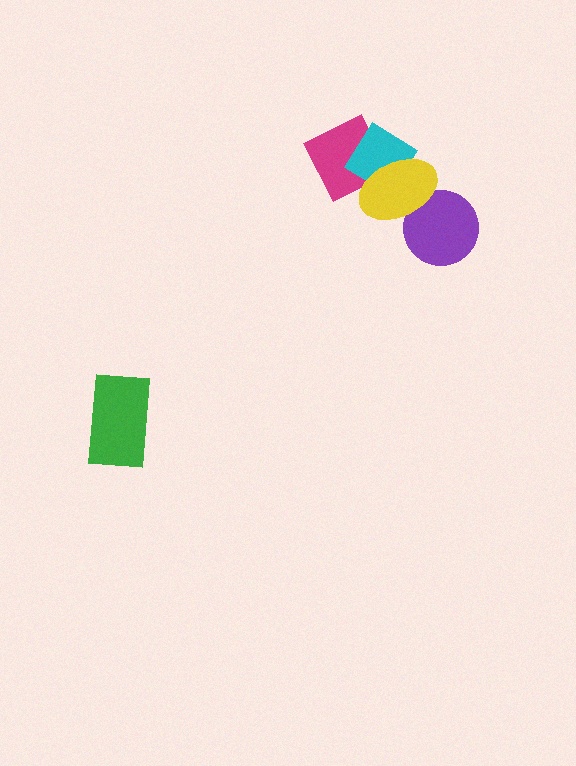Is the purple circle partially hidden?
Yes, it is partially covered by another shape.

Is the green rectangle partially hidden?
No, no other shape covers it.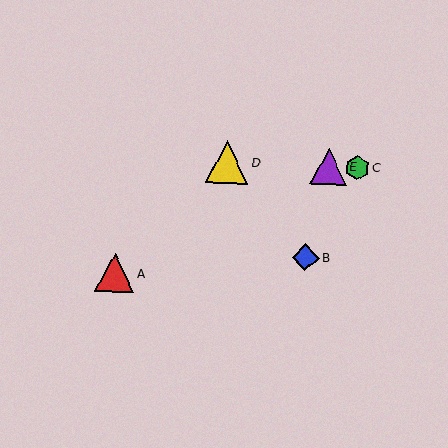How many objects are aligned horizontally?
3 objects (C, D, E) are aligned horizontally.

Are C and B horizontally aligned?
No, C is at y≈168 and B is at y≈257.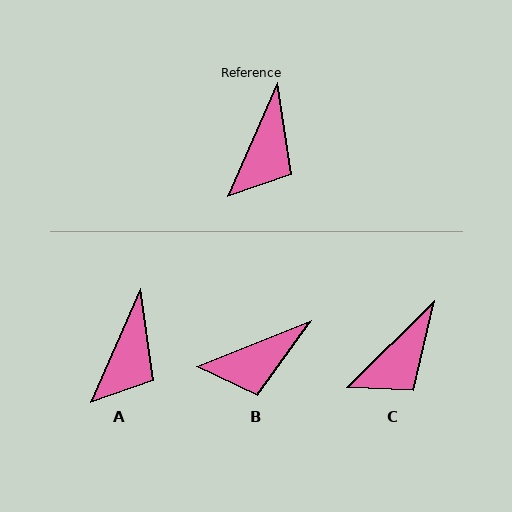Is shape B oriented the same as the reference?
No, it is off by about 45 degrees.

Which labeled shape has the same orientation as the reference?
A.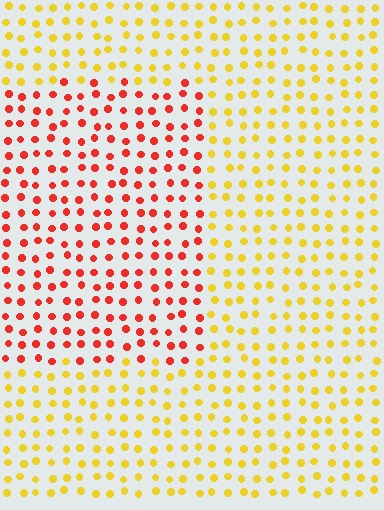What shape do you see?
I see a rectangle.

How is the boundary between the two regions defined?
The boundary is defined purely by a slight shift in hue (about 51 degrees). Spacing, size, and orientation are identical on both sides.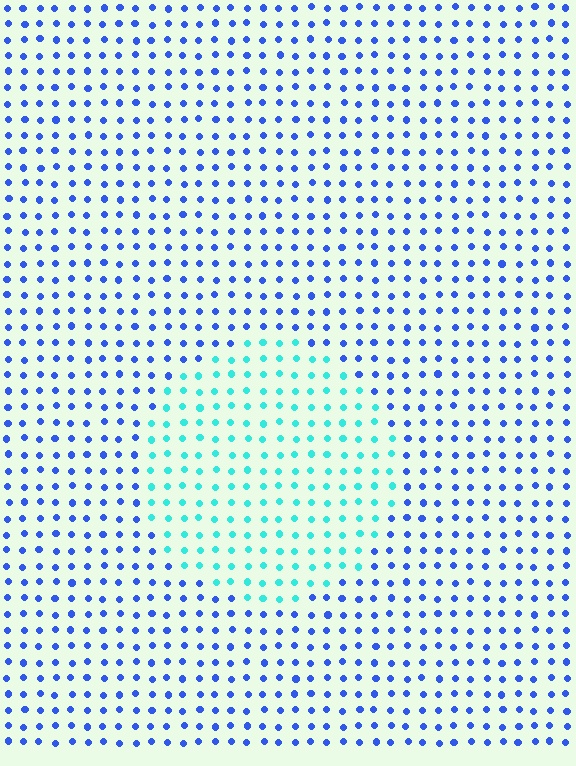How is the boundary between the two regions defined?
The boundary is defined purely by a slight shift in hue (about 52 degrees). Spacing, size, and orientation are identical on both sides.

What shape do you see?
I see a circle.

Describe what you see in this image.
The image is filled with small blue elements in a uniform arrangement. A circle-shaped region is visible where the elements are tinted to a slightly different hue, forming a subtle color boundary.